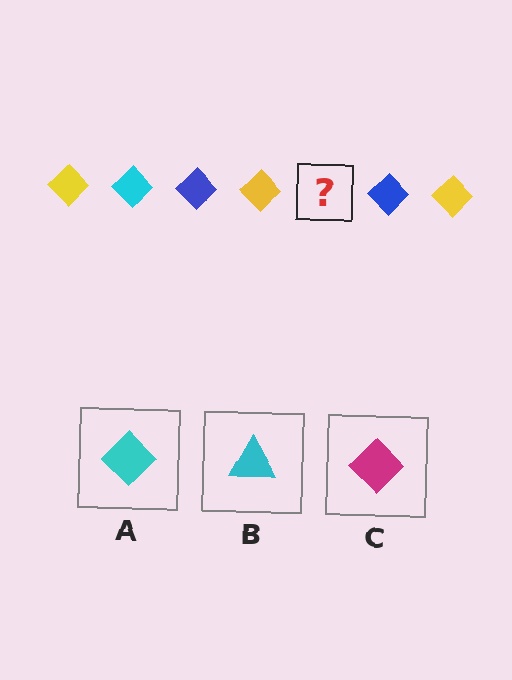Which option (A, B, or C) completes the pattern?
A.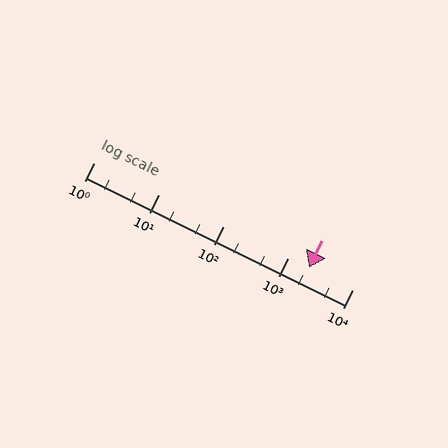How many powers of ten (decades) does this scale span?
The scale spans 4 decades, from 1 to 10000.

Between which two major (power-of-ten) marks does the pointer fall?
The pointer is between 1000 and 10000.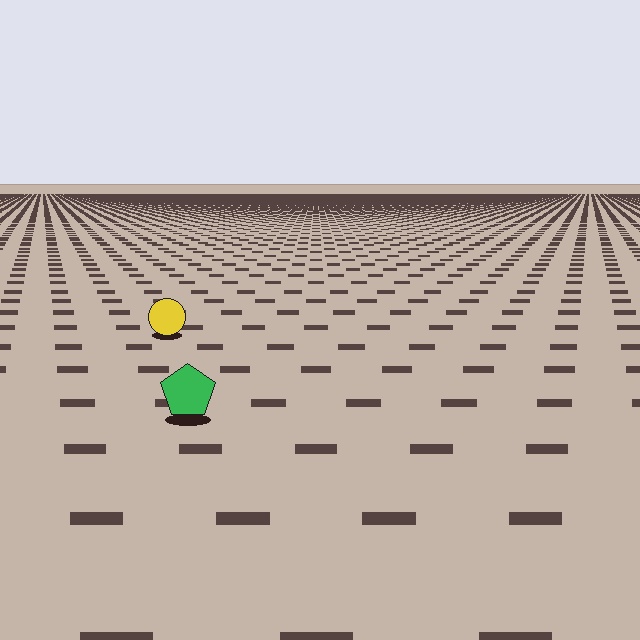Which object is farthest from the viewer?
The yellow circle is farthest from the viewer. It appears smaller and the ground texture around it is denser.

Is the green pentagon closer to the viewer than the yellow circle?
Yes. The green pentagon is closer — you can tell from the texture gradient: the ground texture is coarser near it.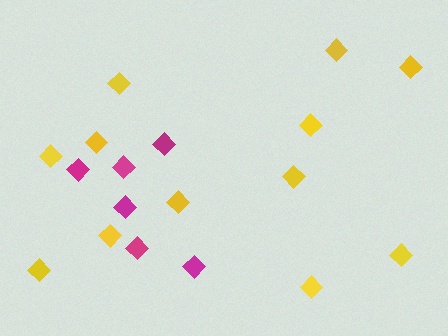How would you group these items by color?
There are 2 groups: one group of magenta diamonds (6) and one group of yellow diamonds (12).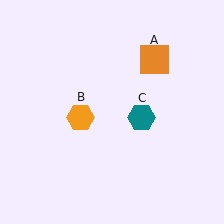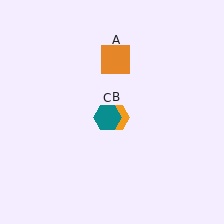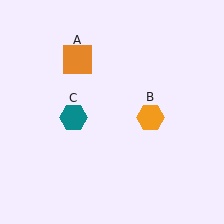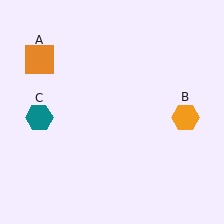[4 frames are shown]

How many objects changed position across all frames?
3 objects changed position: orange square (object A), orange hexagon (object B), teal hexagon (object C).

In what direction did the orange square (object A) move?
The orange square (object A) moved left.